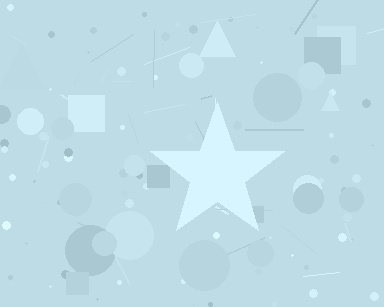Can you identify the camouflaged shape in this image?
The camouflaged shape is a star.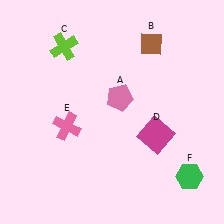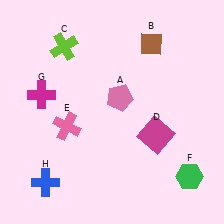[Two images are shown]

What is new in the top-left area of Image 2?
A magenta cross (G) was added in the top-left area of Image 2.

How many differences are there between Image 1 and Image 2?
There are 2 differences between the two images.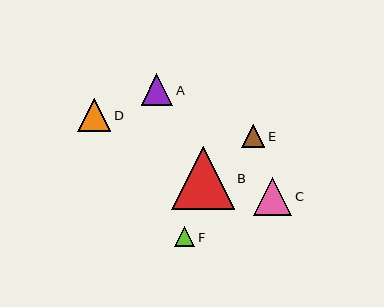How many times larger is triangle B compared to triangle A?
Triangle B is approximately 2.0 times the size of triangle A.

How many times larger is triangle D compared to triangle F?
Triangle D is approximately 1.6 times the size of triangle F.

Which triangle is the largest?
Triangle B is the largest with a size of approximately 62 pixels.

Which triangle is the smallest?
Triangle F is the smallest with a size of approximately 20 pixels.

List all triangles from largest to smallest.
From largest to smallest: B, C, D, A, E, F.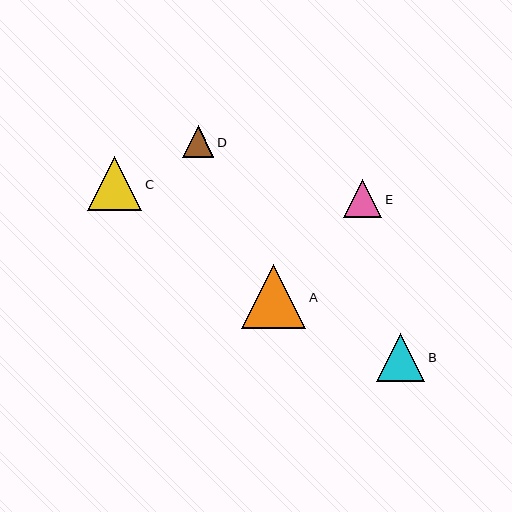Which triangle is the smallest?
Triangle D is the smallest with a size of approximately 32 pixels.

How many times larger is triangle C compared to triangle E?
Triangle C is approximately 1.4 times the size of triangle E.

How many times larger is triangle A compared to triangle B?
Triangle A is approximately 1.3 times the size of triangle B.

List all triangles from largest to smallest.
From largest to smallest: A, C, B, E, D.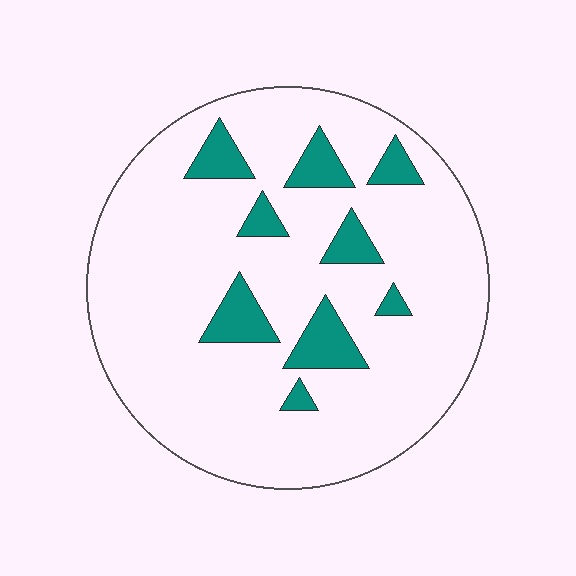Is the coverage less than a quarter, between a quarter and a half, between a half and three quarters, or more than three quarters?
Less than a quarter.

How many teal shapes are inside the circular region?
9.